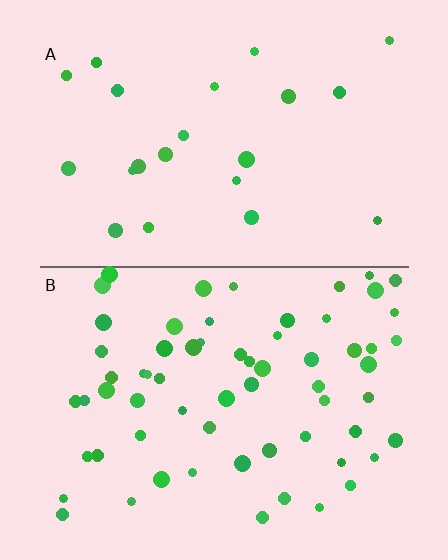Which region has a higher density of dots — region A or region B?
B (the bottom).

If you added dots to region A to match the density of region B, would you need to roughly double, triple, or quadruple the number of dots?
Approximately triple.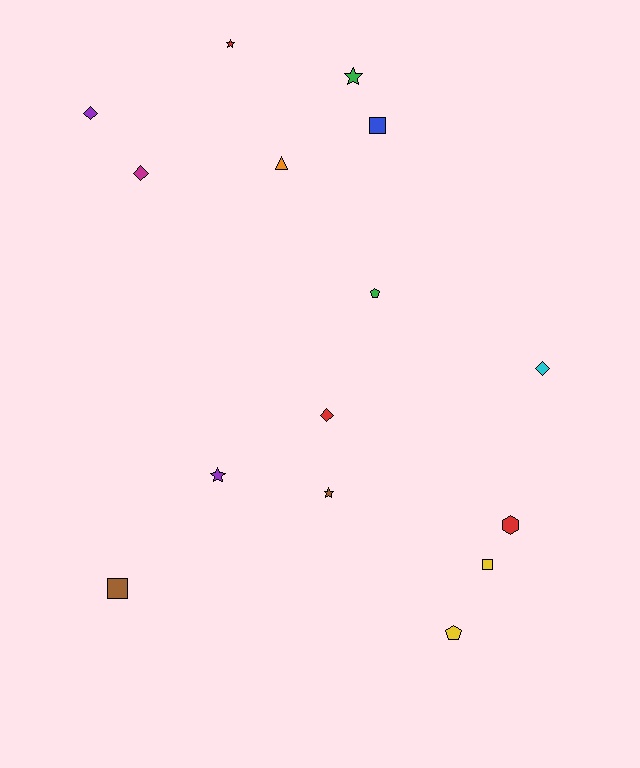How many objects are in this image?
There are 15 objects.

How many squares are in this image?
There are 3 squares.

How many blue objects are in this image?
There is 1 blue object.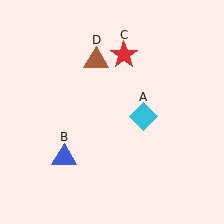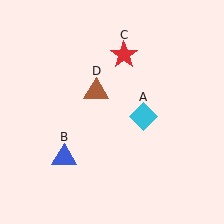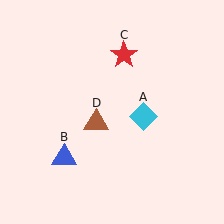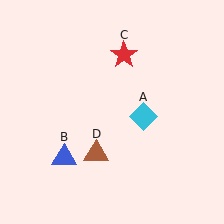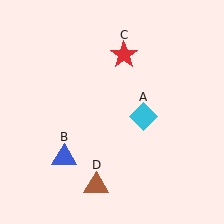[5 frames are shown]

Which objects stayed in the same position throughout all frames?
Cyan diamond (object A) and blue triangle (object B) and red star (object C) remained stationary.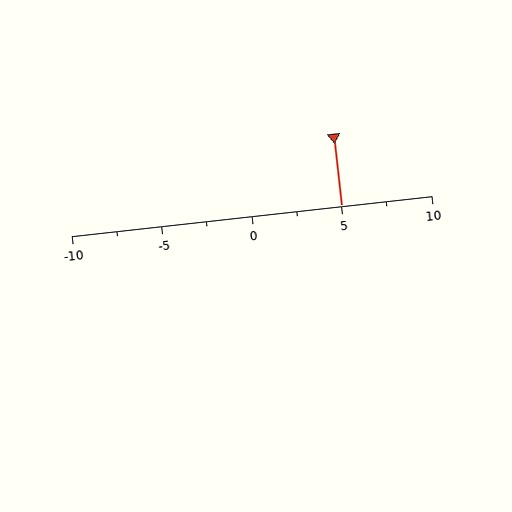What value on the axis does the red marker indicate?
The marker indicates approximately 5.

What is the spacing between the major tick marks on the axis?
The major ticks are spaced 5 apart.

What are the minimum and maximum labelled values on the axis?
The axis runs from -10 to 10.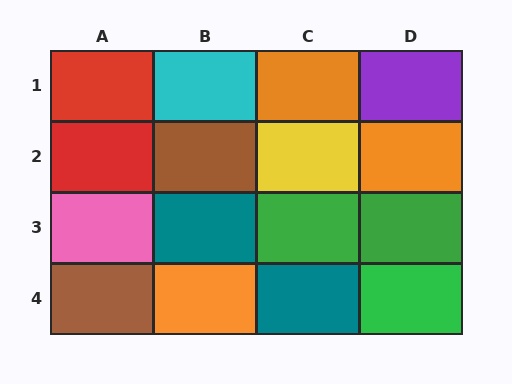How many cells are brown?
2 cells are brown.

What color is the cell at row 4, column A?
Brown.